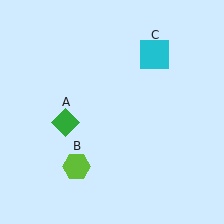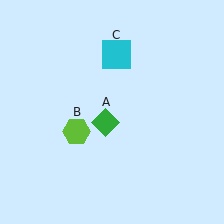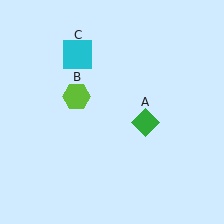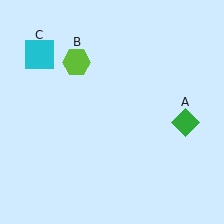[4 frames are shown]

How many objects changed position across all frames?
3 objects changed position: green diamond (object A), lime hexagon (object B), cyan square (object C).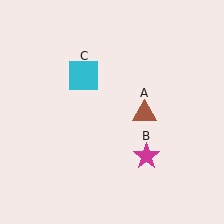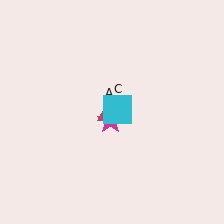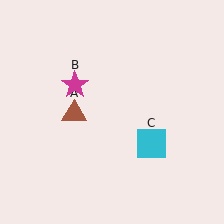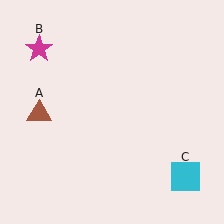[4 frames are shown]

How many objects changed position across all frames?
3 objects changed position: brown triangle (object A), magenta star (object B), cyan square (object C).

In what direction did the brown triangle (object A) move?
The brown triangle (object A) moved left.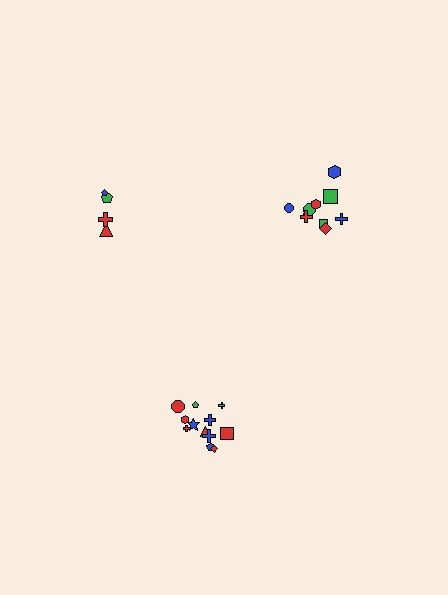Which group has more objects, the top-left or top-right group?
The top-right group.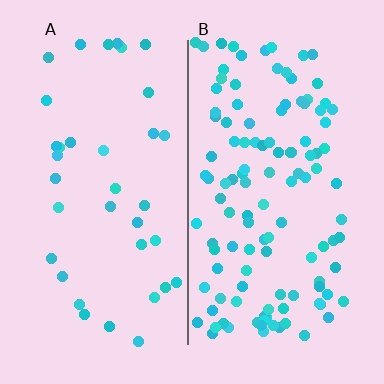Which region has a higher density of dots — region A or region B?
B (the right).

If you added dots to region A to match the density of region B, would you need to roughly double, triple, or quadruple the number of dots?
Approximately triple.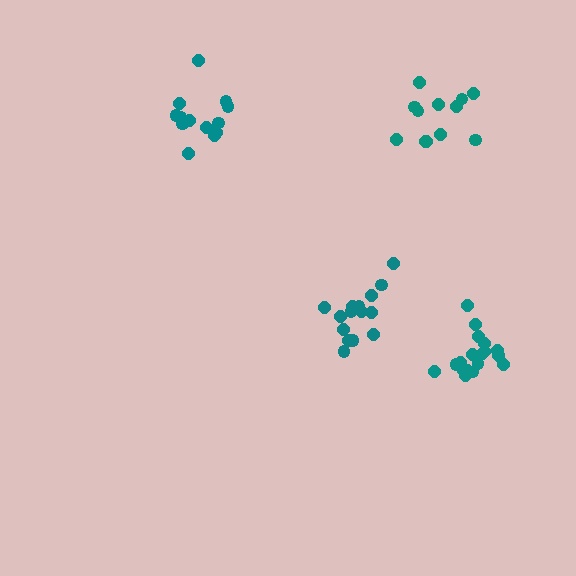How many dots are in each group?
Group 1: 18 dots, Group 2: 12 dots, Group 3: 15 dots, Group 4: 14 dots (59 total).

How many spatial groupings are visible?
There are 4 spatial groupings.